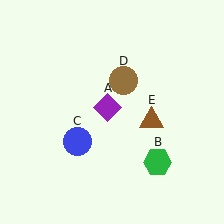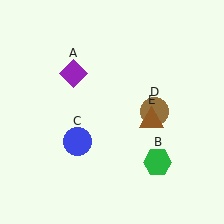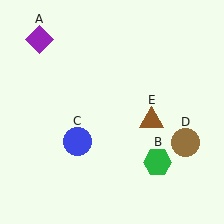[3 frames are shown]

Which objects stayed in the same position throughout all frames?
Green hexagon (object B) and blue circle (object C) and brown triangle (object E) remained stationary.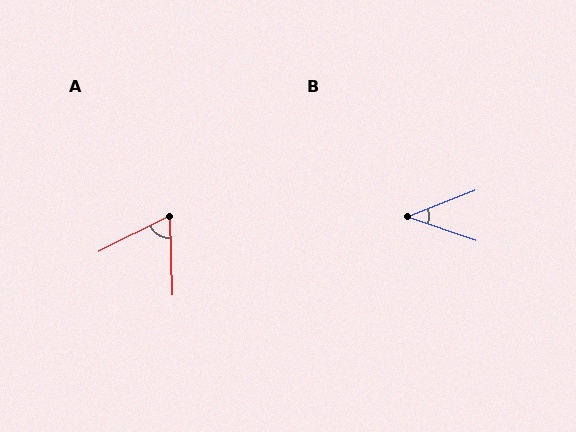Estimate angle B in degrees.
Approximately 40 degrees.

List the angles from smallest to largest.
B (40°), A (65°).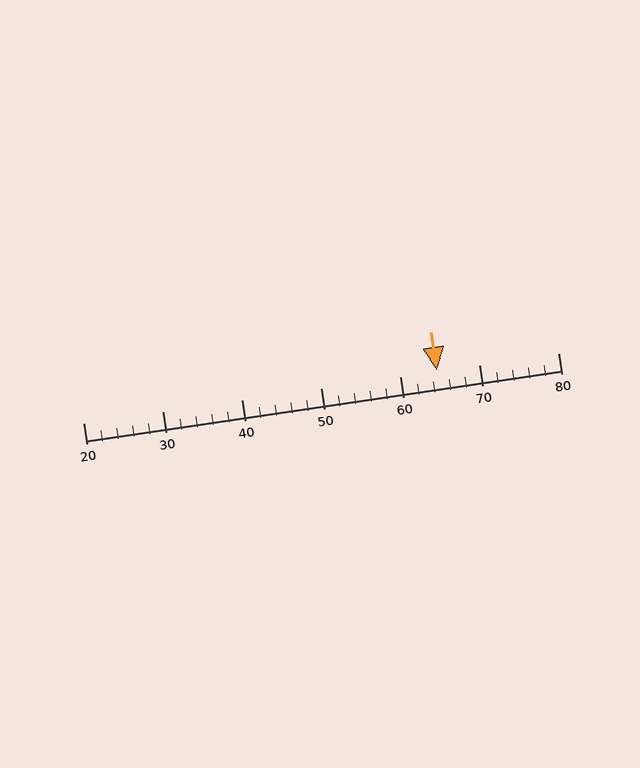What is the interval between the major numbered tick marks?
The major tick marks are spaced 10 units apart.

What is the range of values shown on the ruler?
The ruler shows values from 20 to 80.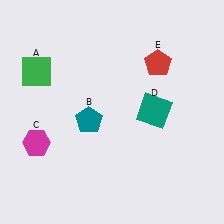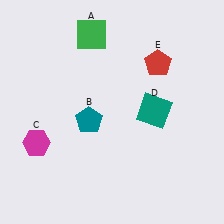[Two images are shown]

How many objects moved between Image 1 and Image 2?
1 object moved between the two images.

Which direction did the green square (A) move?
The green square (A) moved right.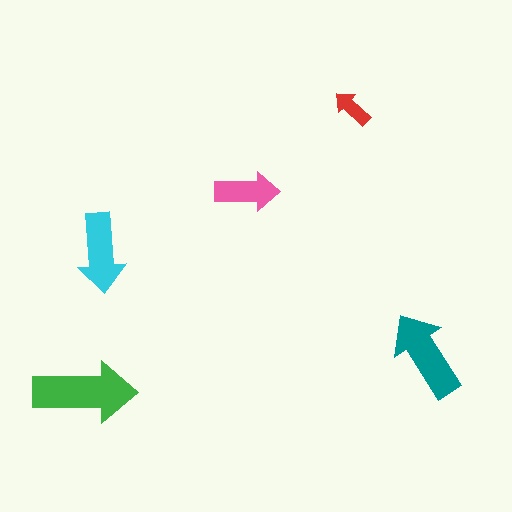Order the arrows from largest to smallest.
the green one, the teal one, the cyan one, the pink one, the red one.